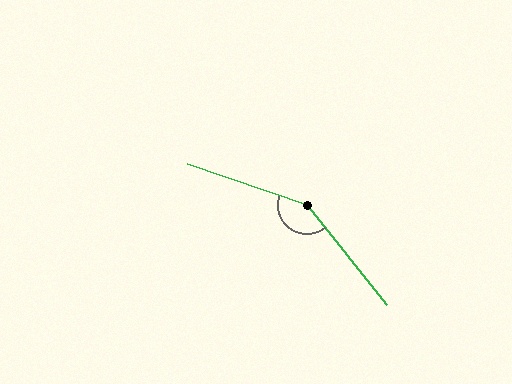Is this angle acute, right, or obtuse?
It is obtuse.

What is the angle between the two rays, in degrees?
Approximately 148 degrees.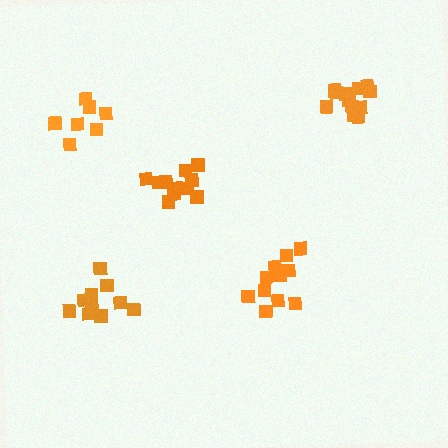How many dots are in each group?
Group 1: 11 dots, Group 2: 12 dots, Group 3: 12 dots, Group 4: 7 dots, Group 5: 10 dots (52 total).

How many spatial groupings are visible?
There are 5 spatial groupings.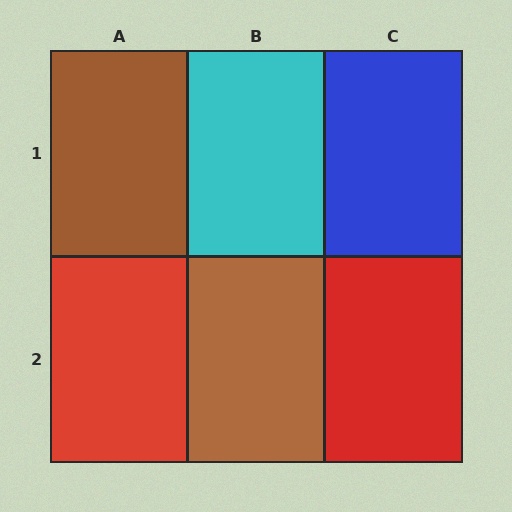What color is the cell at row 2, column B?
Brown.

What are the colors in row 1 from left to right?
Brown, cyan, blue.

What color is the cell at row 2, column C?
Red.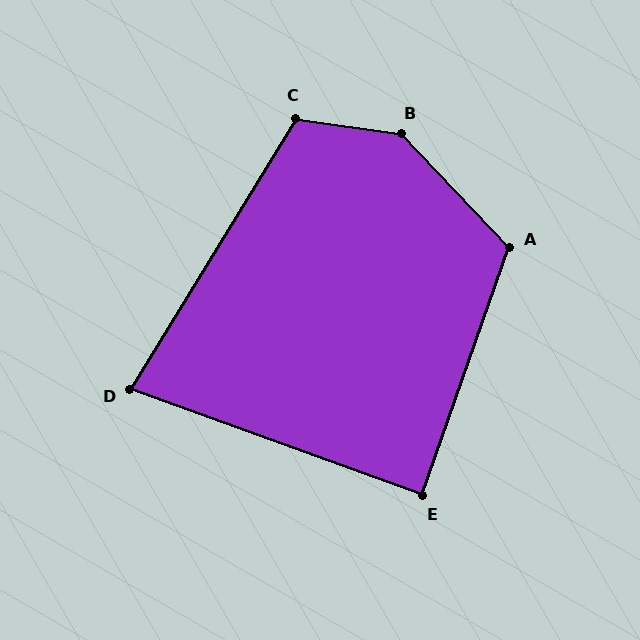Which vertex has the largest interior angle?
B, at approximately 142 degrees.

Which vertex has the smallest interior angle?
D, at approximately 78 degrees.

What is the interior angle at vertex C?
Approximately 113 degrees (obtuse).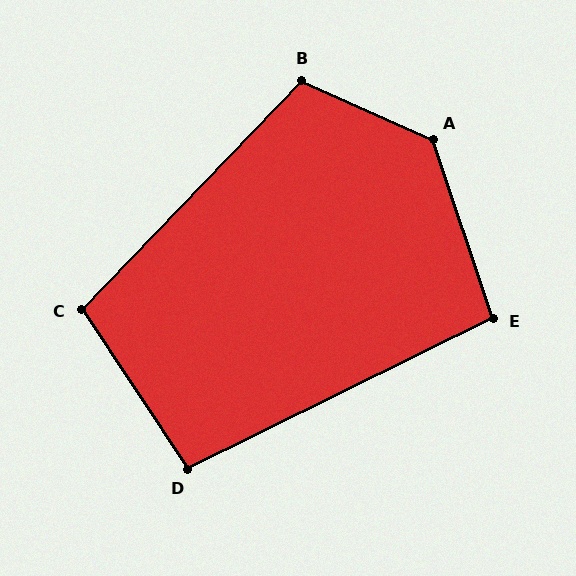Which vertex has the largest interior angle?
A, at approximately 133 degrees.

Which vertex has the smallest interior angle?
D, at approximately 97 degrees.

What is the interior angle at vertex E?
Approximately 98 degrees (obtuse).